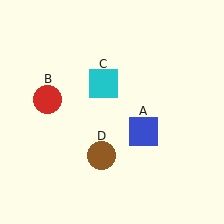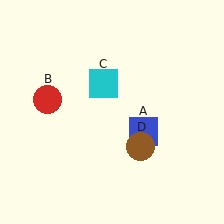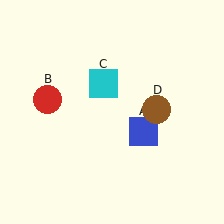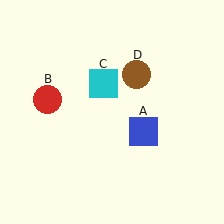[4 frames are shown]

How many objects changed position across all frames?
1 object changed position: brown circle (object D).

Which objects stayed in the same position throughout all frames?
Blue square (object A) and red circle (object B) and cyan square (object C) remained stationary.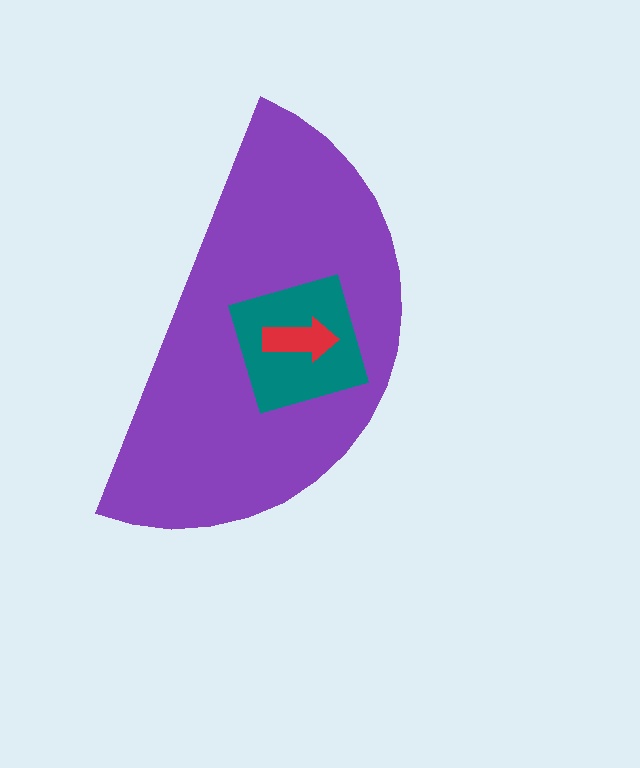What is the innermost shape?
The red arrow.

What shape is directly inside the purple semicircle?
The teal square.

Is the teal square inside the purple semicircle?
Yes.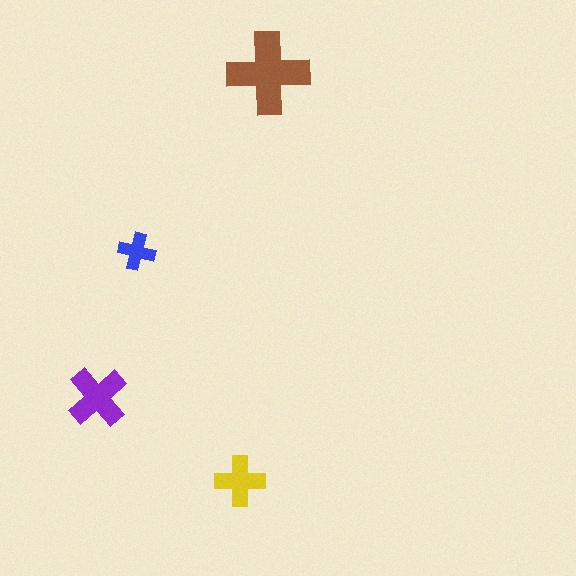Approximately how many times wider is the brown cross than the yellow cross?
About 1.5 times wider.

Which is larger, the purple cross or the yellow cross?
The purple one.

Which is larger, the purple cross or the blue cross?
The purple one.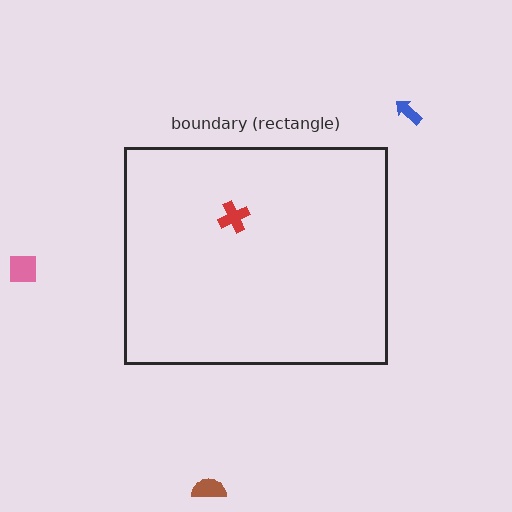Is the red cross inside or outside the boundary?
Inside.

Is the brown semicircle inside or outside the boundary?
Outside.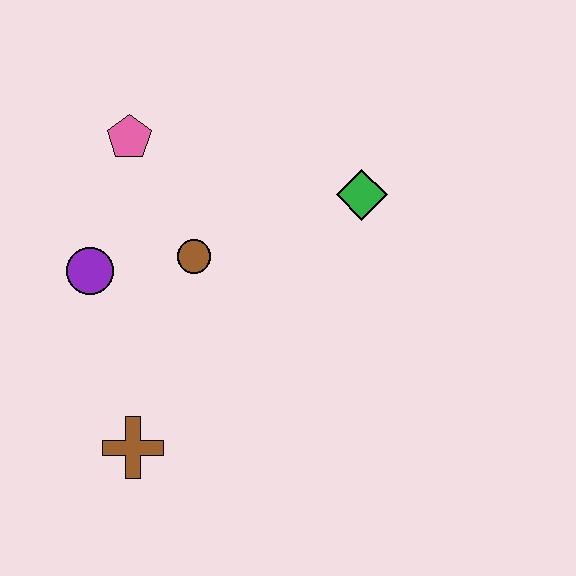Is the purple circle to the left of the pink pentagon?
Yes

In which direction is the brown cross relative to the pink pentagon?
The brown cross is below the pink pentagon.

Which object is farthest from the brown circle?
The brown cross is farthest from the brown circle.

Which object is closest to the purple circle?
The brown circle is closest to the purple circle.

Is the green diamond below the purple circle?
No